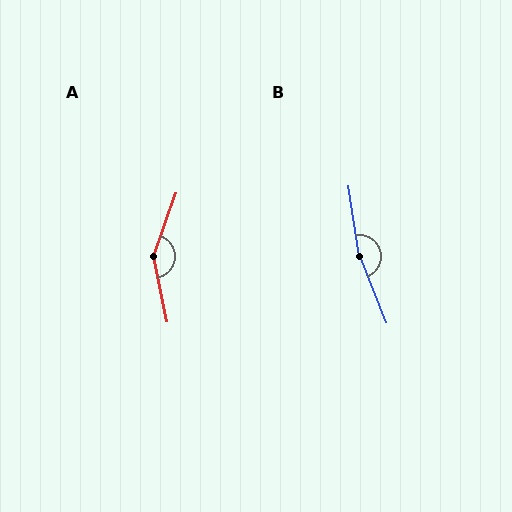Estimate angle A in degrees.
Approximately 150 degrees.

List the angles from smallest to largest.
A (150°), B (167°).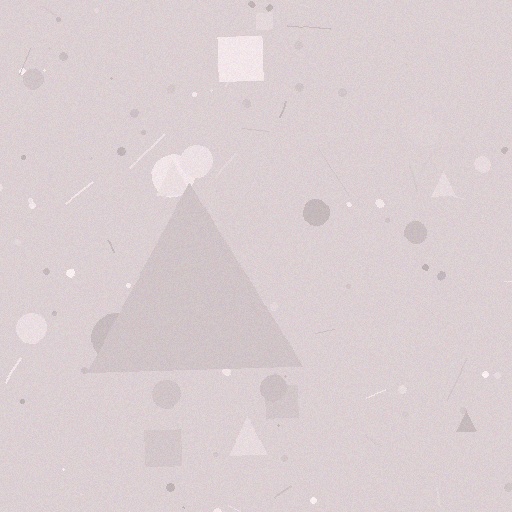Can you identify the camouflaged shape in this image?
The camouflaged shape is a triangle.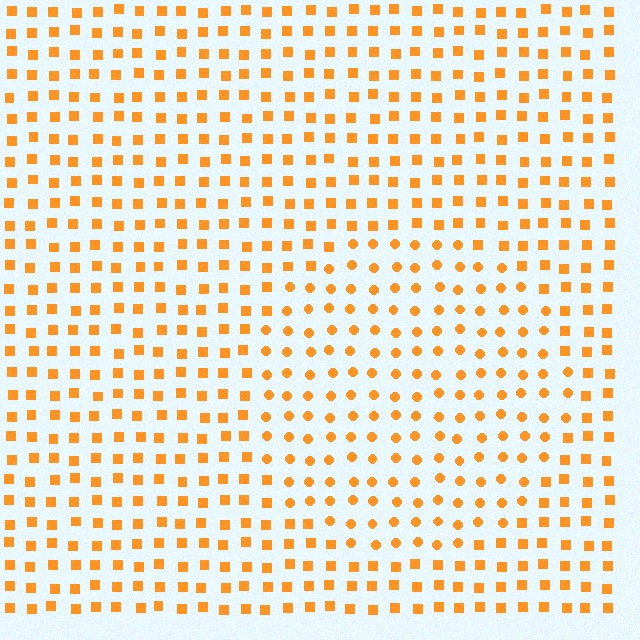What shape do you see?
I see a circle.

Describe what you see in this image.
The image is filled with small orange elements arranged in a uniform grid. A circle-shaped region contains circles, while the surrounding area contains squares. The boundary is defined purely by the change in element shape.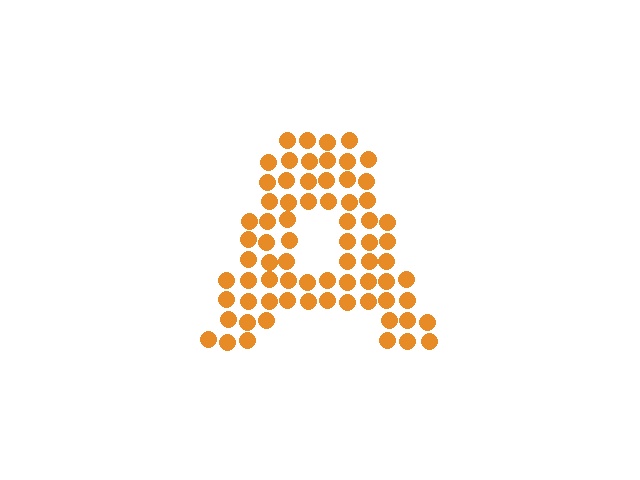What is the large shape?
The large shape is the letter A.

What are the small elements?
The small elements are circles.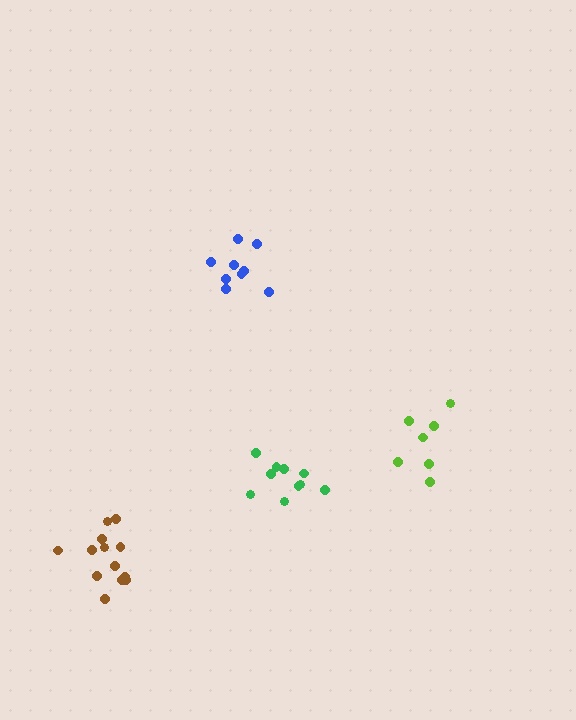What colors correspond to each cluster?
The clusters are colored: green, lime, brown, blue.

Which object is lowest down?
The brown cluster is bottommost.